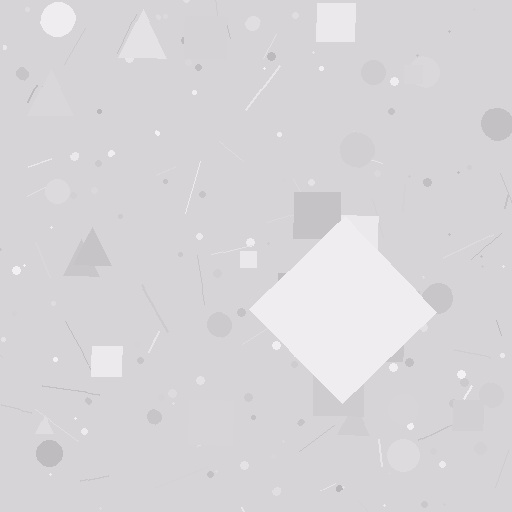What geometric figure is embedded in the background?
A diamond is embedded in the background.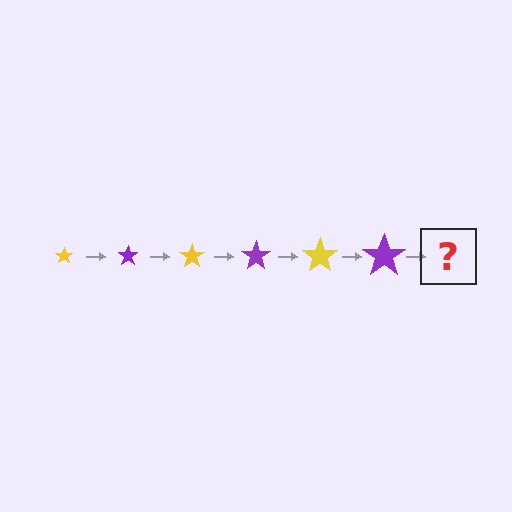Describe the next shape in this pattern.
It should be a yellow star, larger than the previous one.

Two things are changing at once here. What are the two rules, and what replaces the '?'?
The two rules are that the star grows larger each step and the color cycles through yellow and purple. The '?' should be a yellow star, larger than the previous one.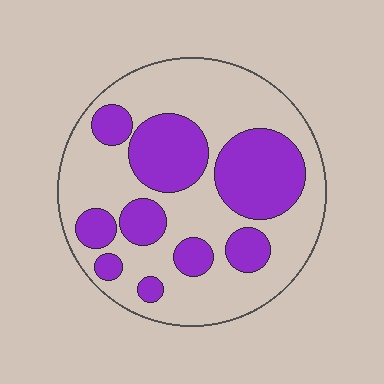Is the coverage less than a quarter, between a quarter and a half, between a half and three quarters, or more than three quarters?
Between a quarter and a half.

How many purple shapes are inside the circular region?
9.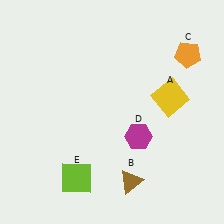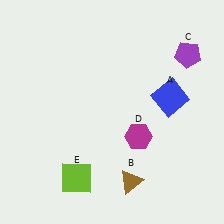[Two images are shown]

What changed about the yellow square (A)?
In Image 1, A is yellow. In Image 2, it changed to blue.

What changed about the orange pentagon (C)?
In Image 1, C is orange. In Image 2, it changed to purple.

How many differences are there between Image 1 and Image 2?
There are 2 differences between the two images.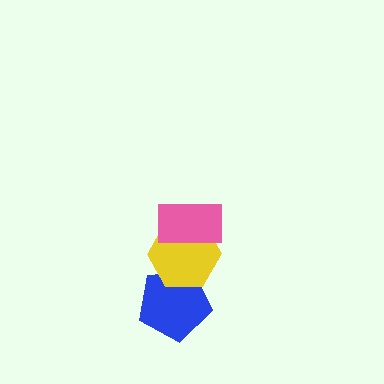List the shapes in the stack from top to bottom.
From top to bottom: the pink rectangle, the yellow hexagon, the blue pentagon.